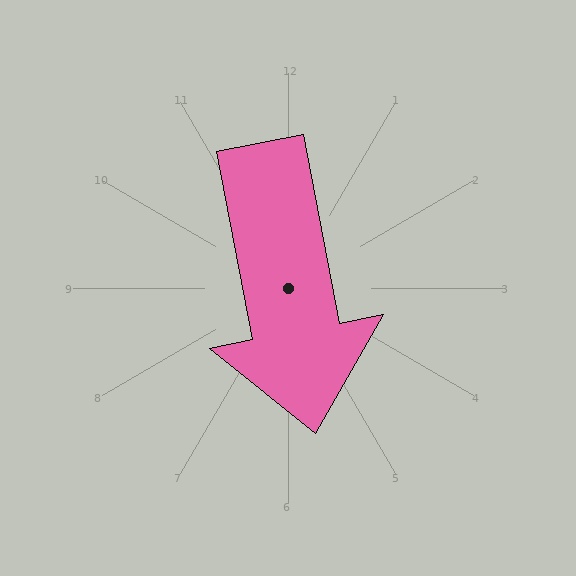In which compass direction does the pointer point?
South.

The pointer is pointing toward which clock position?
Roughly 6 o'clock.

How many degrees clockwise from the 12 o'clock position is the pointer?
Approximately 169 degrees.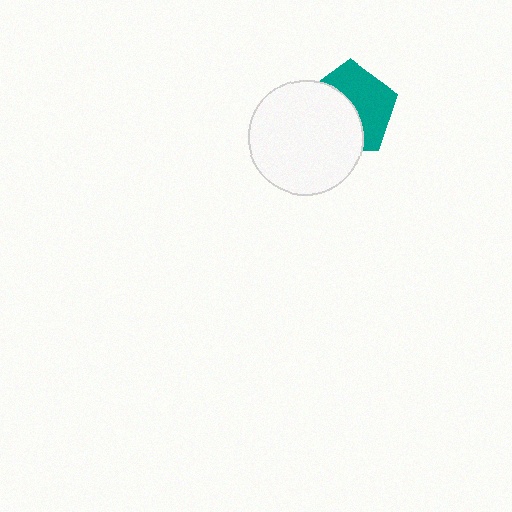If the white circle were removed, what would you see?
You would see the complete teal pentagon.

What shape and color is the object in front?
The object in front is a white circle.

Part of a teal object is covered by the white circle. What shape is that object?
It is a pentagon.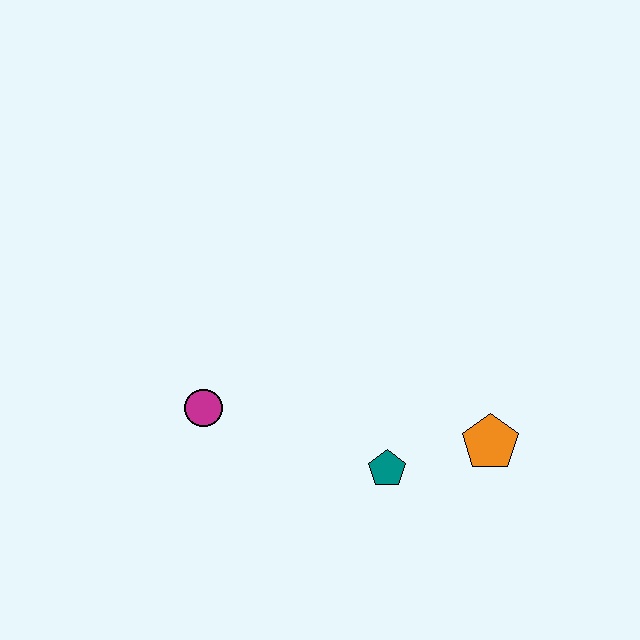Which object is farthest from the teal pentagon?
The magenta circle is farthest from the teal pentagon.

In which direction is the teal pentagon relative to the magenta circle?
The teal pentagon is to the right of the magenta circle.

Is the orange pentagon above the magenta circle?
No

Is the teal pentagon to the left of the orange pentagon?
Yes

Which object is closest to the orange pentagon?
The teal pentagon is closest to the orange pentagon.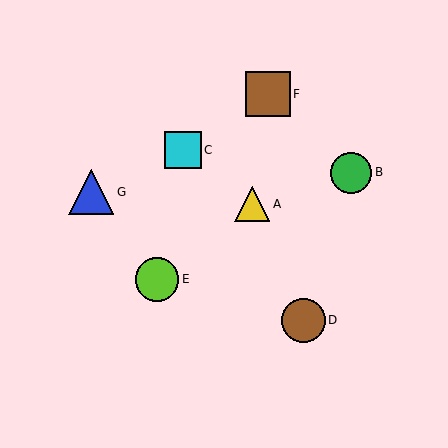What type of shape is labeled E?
Shape E is a lime circle.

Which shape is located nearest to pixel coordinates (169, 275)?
The lime circle (labeled E) at (157, 279) is nearest to that location.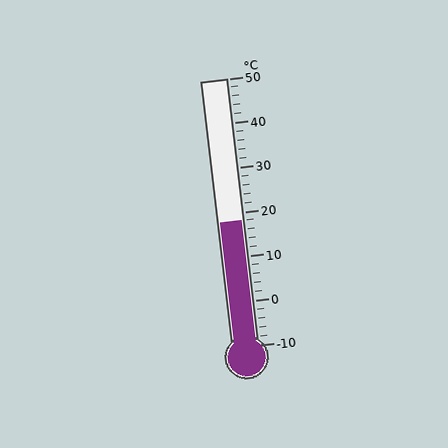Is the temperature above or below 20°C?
The temperature is below 20°C.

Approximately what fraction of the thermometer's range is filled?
The thermometer is filled to approximately 45% of its range.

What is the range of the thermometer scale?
The thermometer scale ranges from -10°C to 50°C.